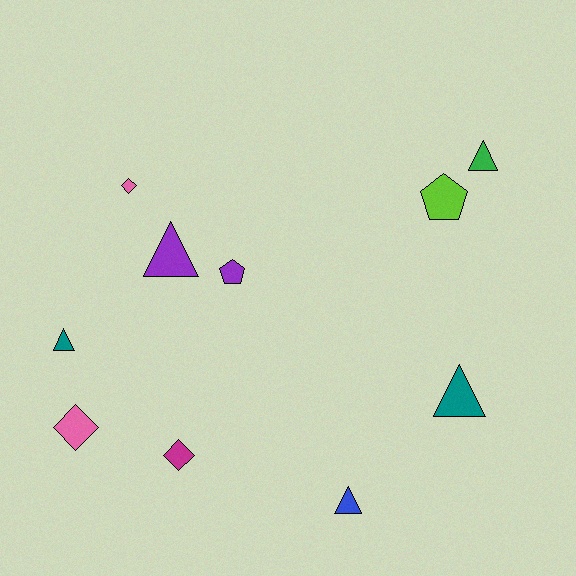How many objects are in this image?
There are 10 objects.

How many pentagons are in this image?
There are 2 pentagons.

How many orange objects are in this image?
There are no orange objects.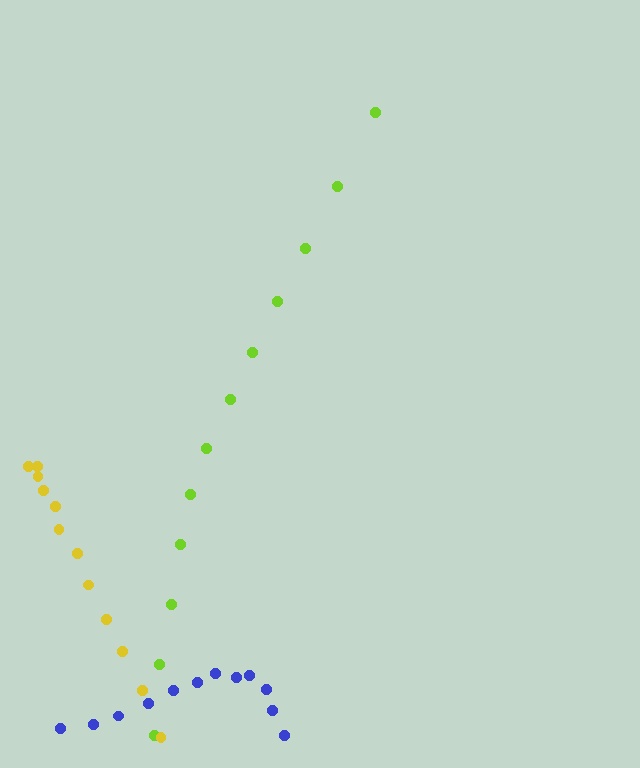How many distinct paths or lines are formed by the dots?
There are 3 distinct paths.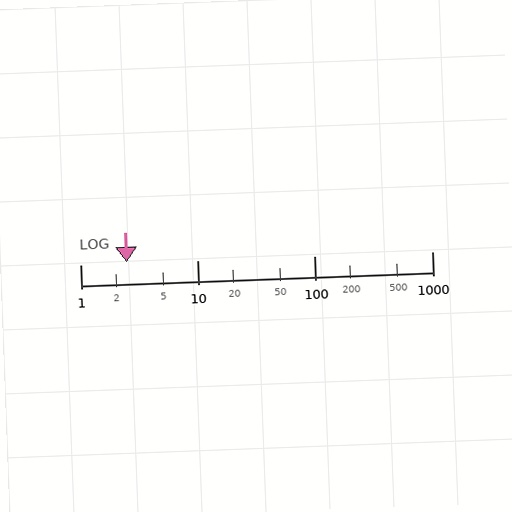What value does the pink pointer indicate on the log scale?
The pointer indicates approximately 2.5.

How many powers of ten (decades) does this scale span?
The scale spans 3 decades, from 1 to 1000.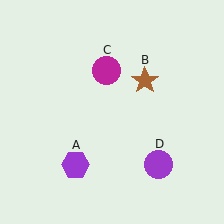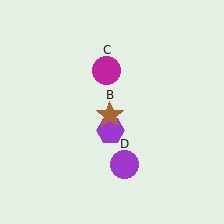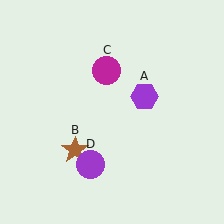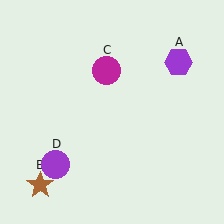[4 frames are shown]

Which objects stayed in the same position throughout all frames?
Magenta circle (object C) remained stationary.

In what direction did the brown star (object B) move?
The brown star (object B) moved down and to the left.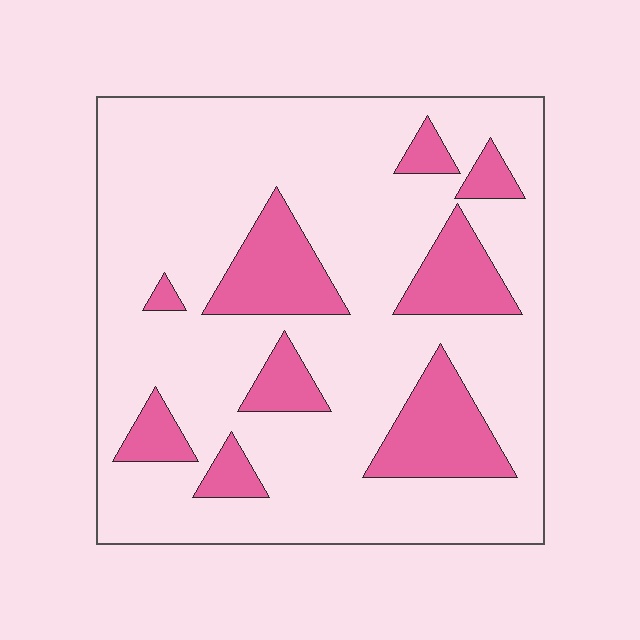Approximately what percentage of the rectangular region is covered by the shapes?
Approximately 20%.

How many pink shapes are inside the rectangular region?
9.